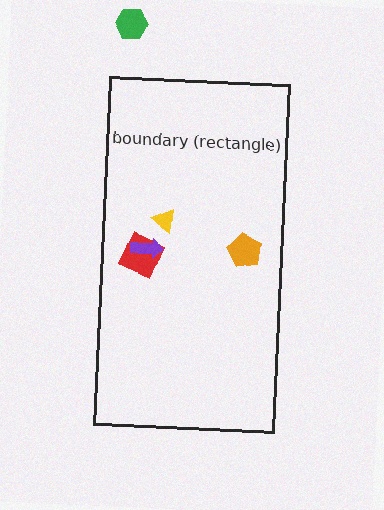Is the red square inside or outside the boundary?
Inside.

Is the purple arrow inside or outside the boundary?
Inside.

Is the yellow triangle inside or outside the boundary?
Inside.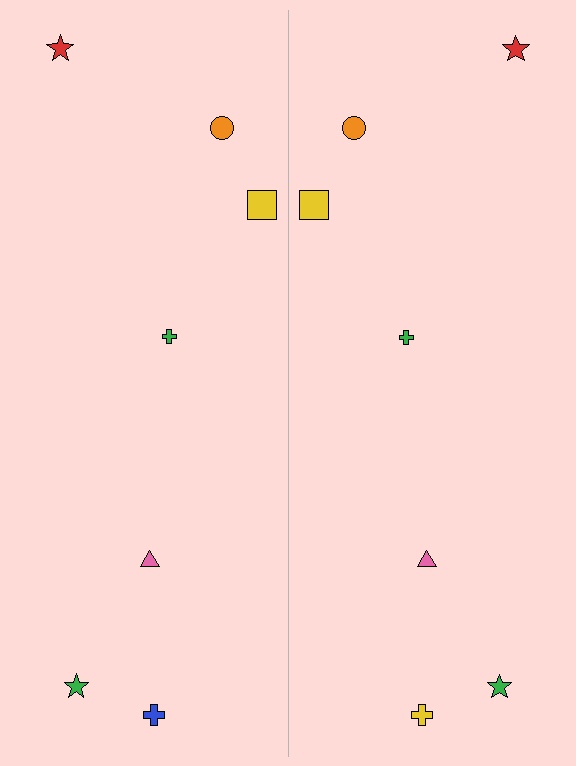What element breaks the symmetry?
The yellow cross on the right side breaks the symmetry — its mirror counterpart is blue.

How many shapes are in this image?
There are 14 shapes in this image.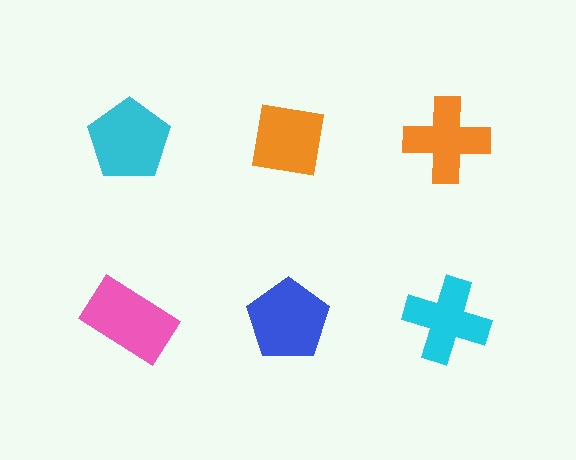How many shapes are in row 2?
3 shapes.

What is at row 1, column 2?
An orange square.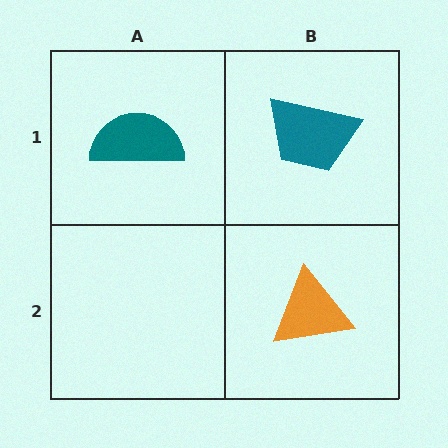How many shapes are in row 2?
1 shape.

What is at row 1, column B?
A teal trapezoid.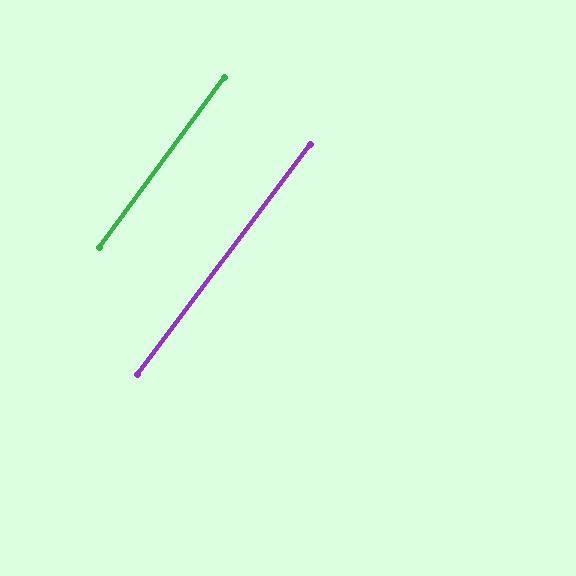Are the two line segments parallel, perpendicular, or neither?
Parallel — their directions differ by only 0.8°.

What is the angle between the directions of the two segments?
Approximately 1 degree.